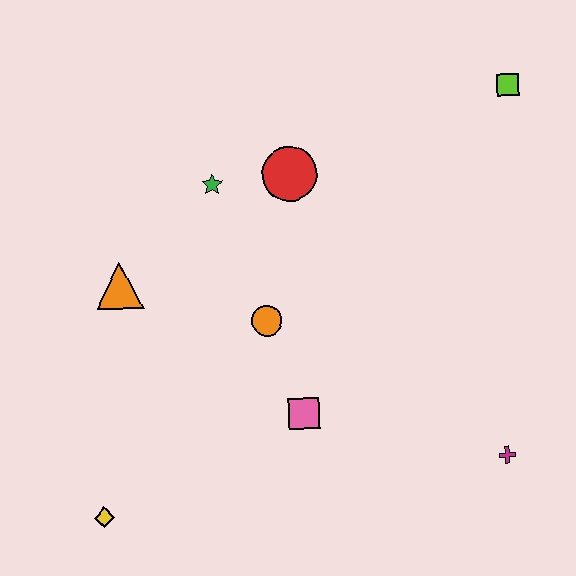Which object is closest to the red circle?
The green star is closest to the red circle.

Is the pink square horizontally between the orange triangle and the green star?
No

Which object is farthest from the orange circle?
The lime square is farthest from the orange circle.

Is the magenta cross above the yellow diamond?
Yes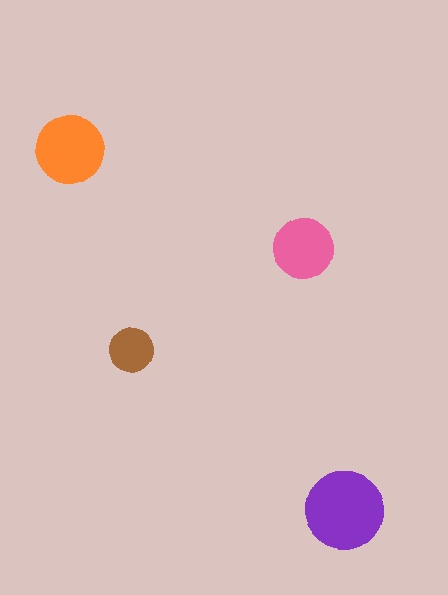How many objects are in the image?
There are 4 objects in the image.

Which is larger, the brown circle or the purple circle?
The purple one.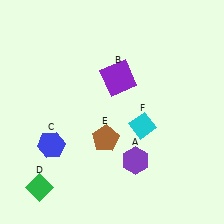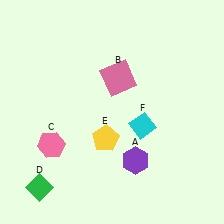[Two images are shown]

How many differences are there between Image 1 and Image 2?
There are 3 differences between the two images.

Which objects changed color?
B changed from purple to pink. C changed from blue to pink. E changed from brown to yellow.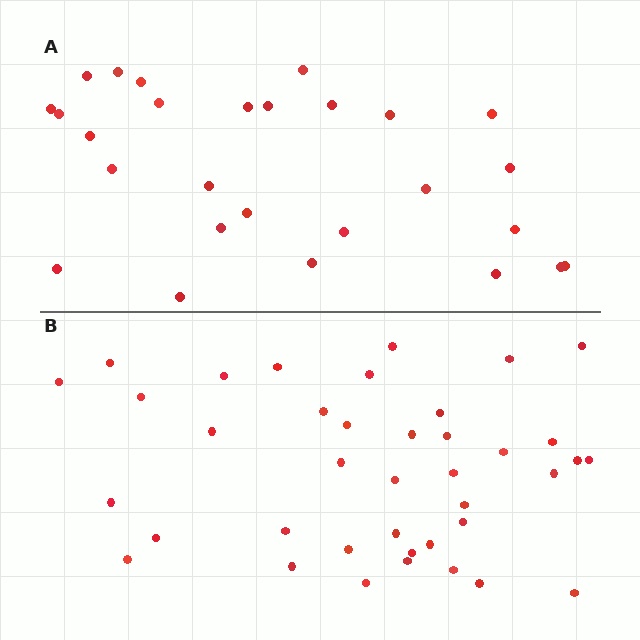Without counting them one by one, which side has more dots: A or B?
Region B (the bottom region) has more dots.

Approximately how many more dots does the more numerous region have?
Region B has roughly 12 or so more dots than region A.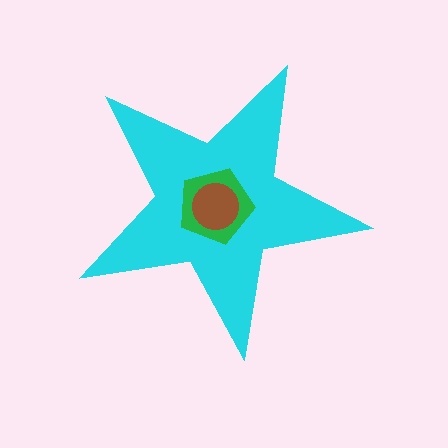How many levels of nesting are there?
3.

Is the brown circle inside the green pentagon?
Yes.